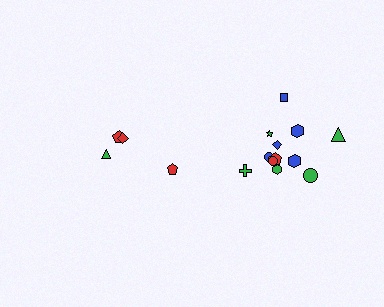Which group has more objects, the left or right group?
The right group.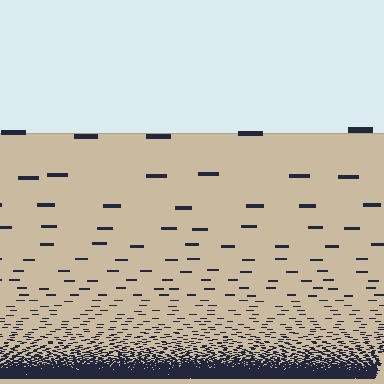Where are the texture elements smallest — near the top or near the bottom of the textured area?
Near the bottom.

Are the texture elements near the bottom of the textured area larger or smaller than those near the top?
Smaller. The gradient is inverted — elements near the bottom are smaller and denser.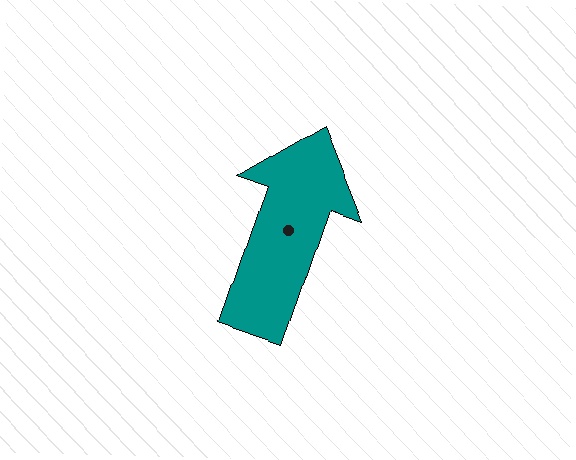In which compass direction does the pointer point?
North.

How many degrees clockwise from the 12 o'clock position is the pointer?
Approximately 19 degrees.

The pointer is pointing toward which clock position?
Roughly 1 o'clock.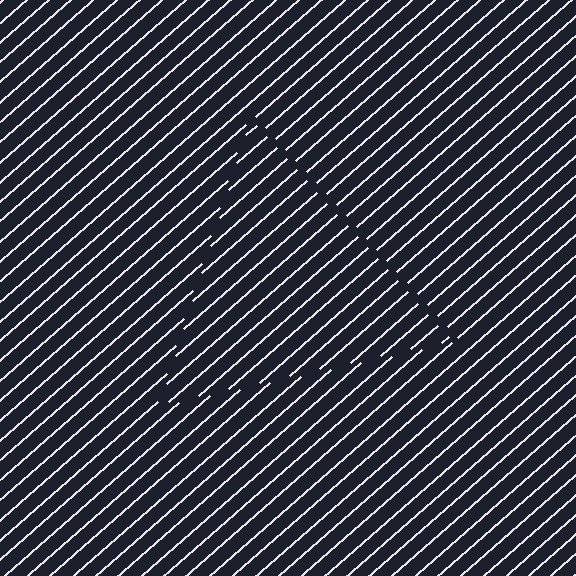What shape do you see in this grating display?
An illusory triangle. The interior of the shape contains the same grating, shifted by half a period — the contour is defined by the phase discontinuity where line-ends from the inner and outer gratings abut.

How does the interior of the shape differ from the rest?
The interior of the shape contains the same grating, shifted by half a period — the contour is defined by the phase discontinuity where line-ends from the inner and outer gratings abut.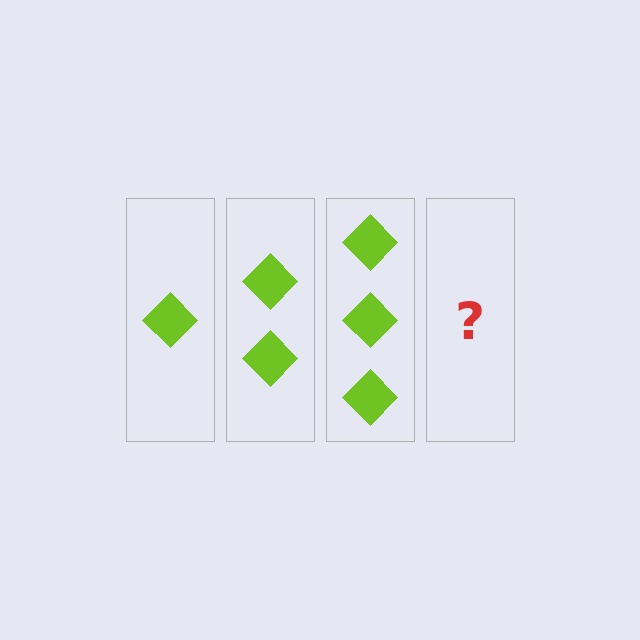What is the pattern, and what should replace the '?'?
The pattern is that each step adds one more diamond. The '?' should be 4 diamonds.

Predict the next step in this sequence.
The next step is 4 diamonds.